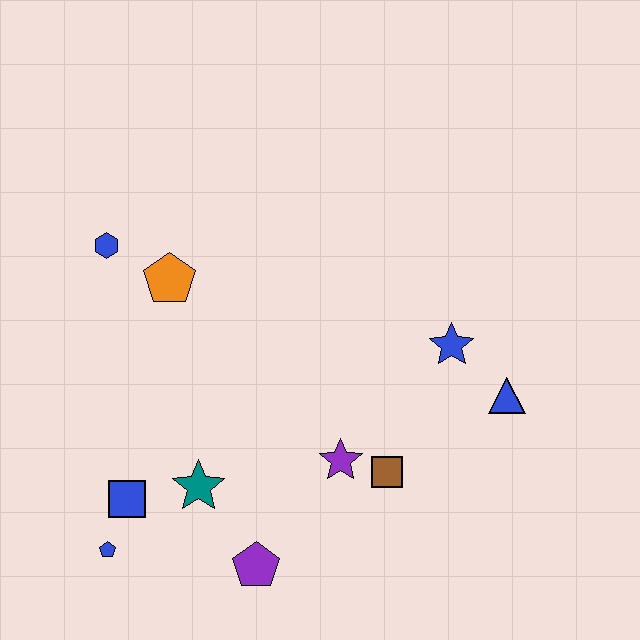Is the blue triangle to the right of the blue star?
Yes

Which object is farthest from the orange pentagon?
The blue triangle is farthest from the orange pentagon.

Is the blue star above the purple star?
Yes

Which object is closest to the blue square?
The blue pentagon is closest to the blue square.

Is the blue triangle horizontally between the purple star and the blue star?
No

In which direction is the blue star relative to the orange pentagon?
The blue star is to the right of the orange pentagon.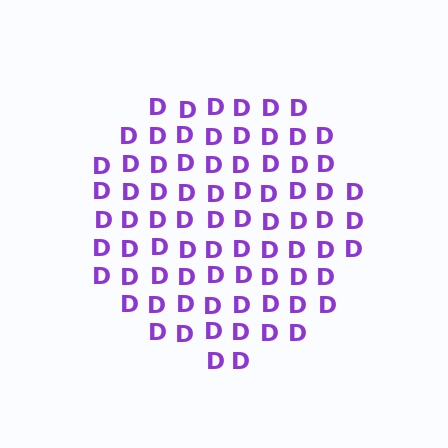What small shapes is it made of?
It is made of small letter D's.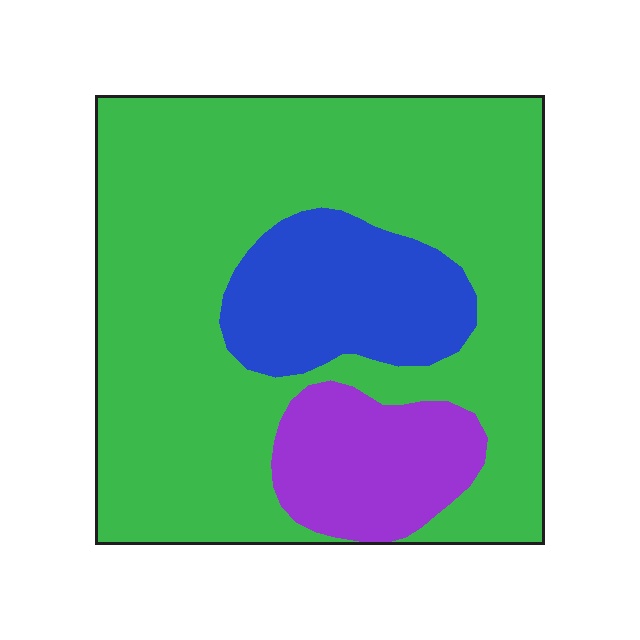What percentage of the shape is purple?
Purple takes up about one eighth (1/8) of the shape.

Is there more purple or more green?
Green.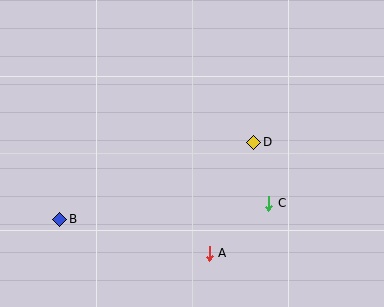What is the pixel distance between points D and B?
The distance between D and B is 209 pixels.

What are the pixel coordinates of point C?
Point C is at (269, 203).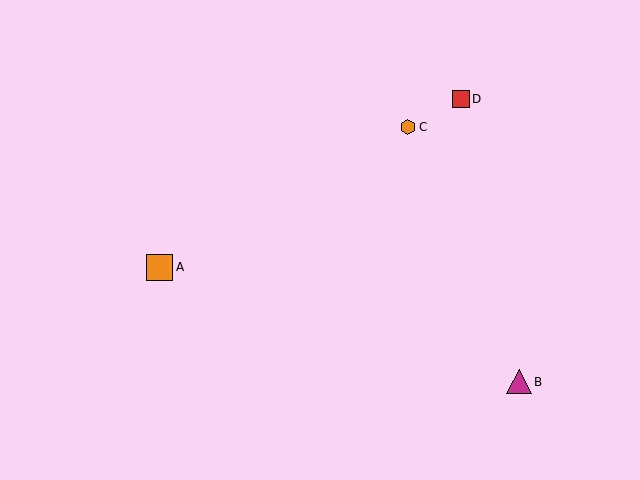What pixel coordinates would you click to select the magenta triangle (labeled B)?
Click at (519, 382) to select the magenta triangle B.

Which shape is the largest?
The orange square (labeled A) is the largest.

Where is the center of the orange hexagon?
The center of the orange hexagon is at (408, 127).